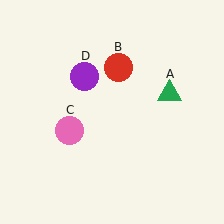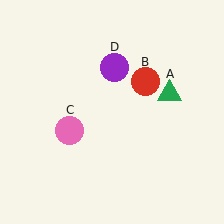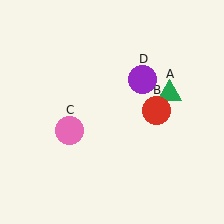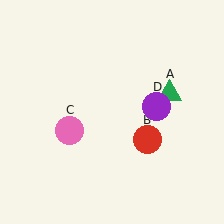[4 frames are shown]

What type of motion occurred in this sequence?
The red circle (object B), purple circle (object D) rotated clockwise around the center of the scene.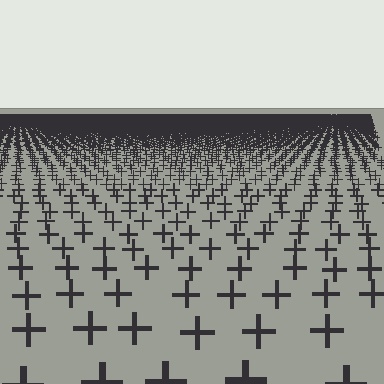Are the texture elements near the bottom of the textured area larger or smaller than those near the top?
Larger. Near the bottom, elements are closer to the viewer and appear at a bigger on-screen size.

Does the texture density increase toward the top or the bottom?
Density increases toward the top.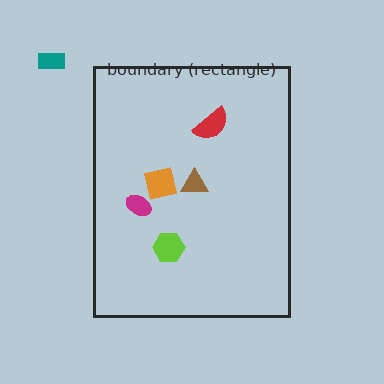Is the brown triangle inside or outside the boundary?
Inside.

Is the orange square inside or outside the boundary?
Inside.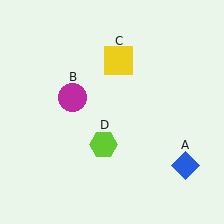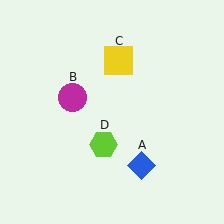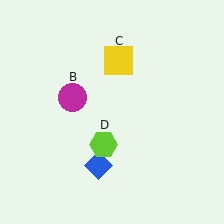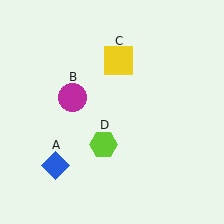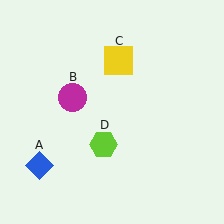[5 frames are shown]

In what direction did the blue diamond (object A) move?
The blue diamond (object A) moved left.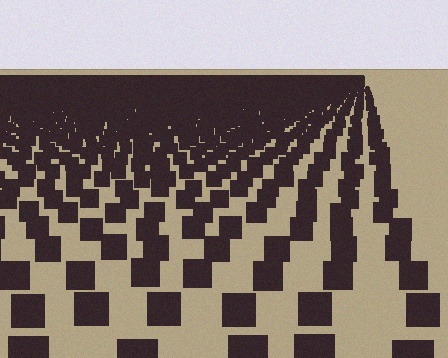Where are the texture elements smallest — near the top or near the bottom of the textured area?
Near the top.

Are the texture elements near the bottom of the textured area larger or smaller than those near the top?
Larger. Near the bottom, elements are closer to the viewer and appear at a bigger on-screen size.